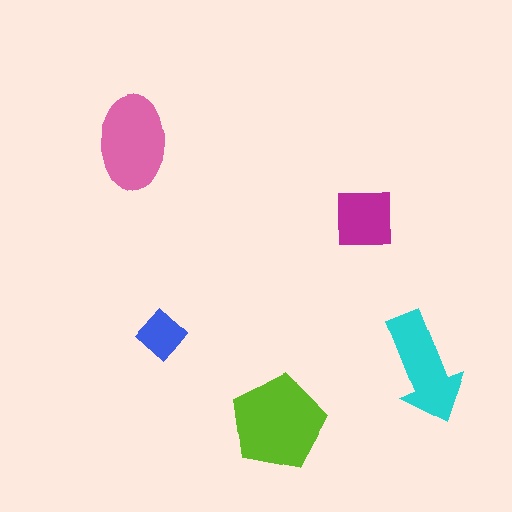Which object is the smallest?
The blue diamond.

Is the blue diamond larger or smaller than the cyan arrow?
Smaller.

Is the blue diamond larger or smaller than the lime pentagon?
Smaller.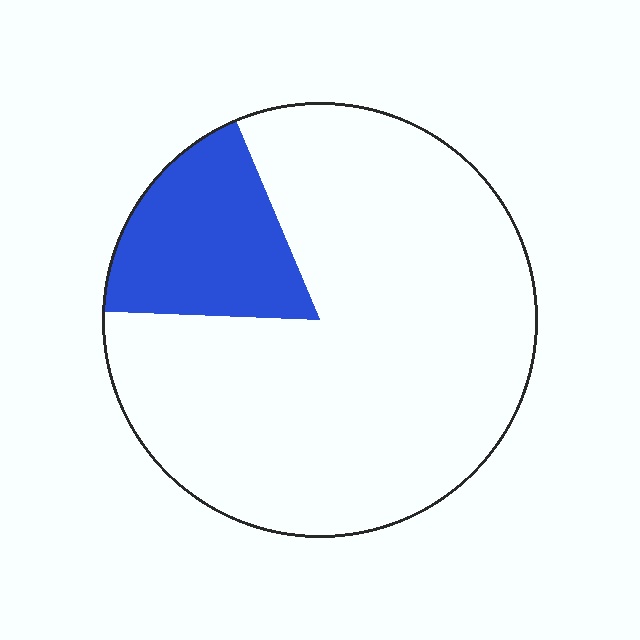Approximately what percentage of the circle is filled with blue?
Approximately 20%.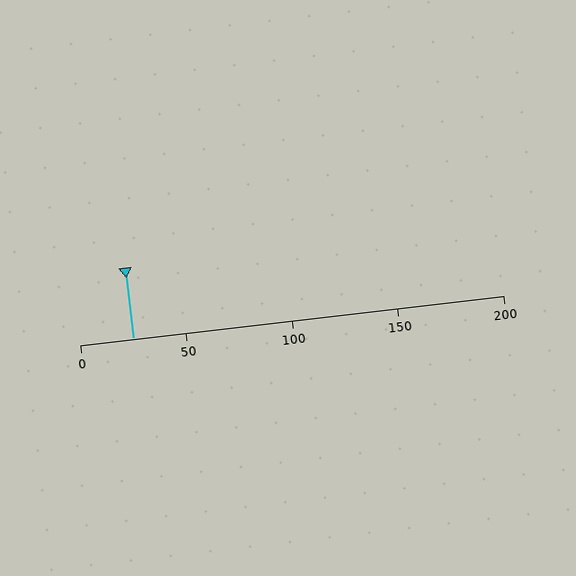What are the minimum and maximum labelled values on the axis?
The axis runs from 0 to 200.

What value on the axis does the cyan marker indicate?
The marker indicates approximately 25.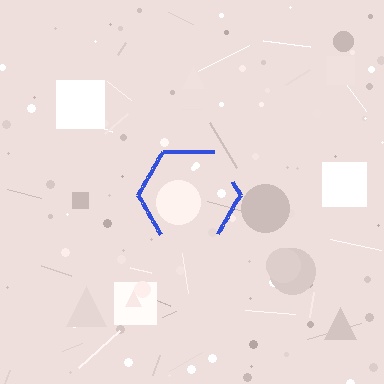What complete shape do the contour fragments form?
The contour fragments form a hexagon.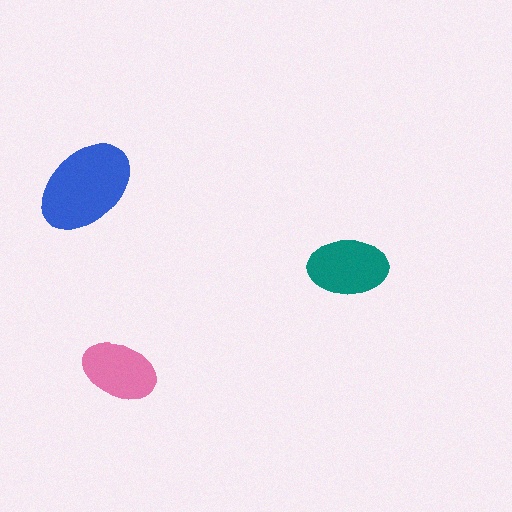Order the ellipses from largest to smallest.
the blue one, the teal one, the pink one.